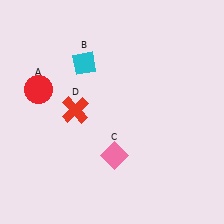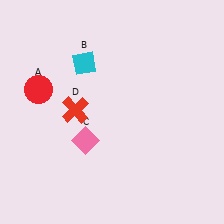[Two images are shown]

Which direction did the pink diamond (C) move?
The pink diamond (C) moved left.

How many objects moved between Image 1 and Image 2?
1 object moved between the two images.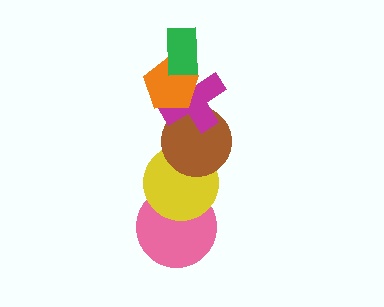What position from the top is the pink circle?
The pink circle is 6th from the top.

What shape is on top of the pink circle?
The yellow circle is on top of the pink circle.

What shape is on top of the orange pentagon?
The green rectangle is on top of the orange pentagon.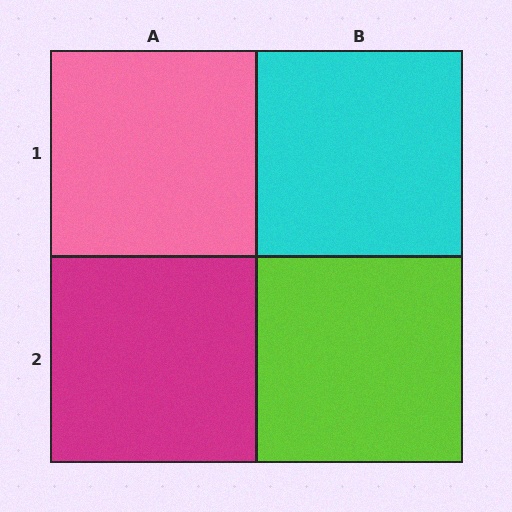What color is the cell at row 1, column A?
Pink.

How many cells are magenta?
1 cell is magenta.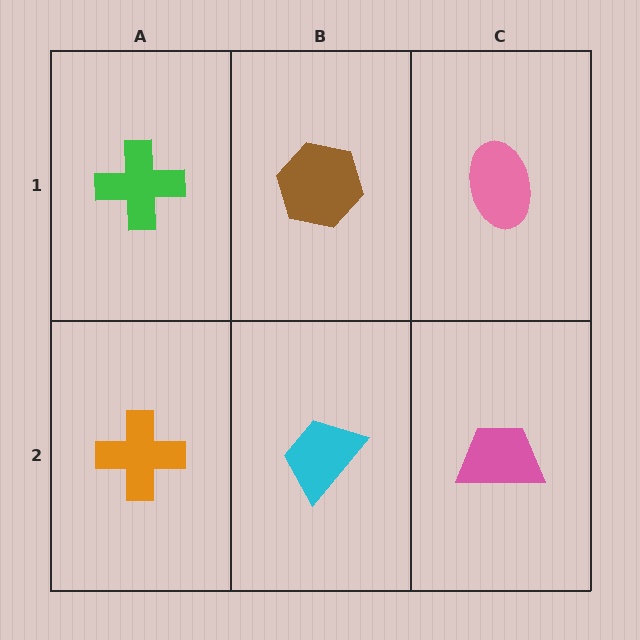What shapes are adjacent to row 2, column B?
A brown hexagon (row 1, column B), an orange cross (row 2, column A), a pink trapezoid (row 2, column C).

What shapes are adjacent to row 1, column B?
A cyan trapezoid (row 2, column B), a green cross (row 1, column A), a pink ellipse (row 1, column C).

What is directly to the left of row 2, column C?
A cyan trapezoid.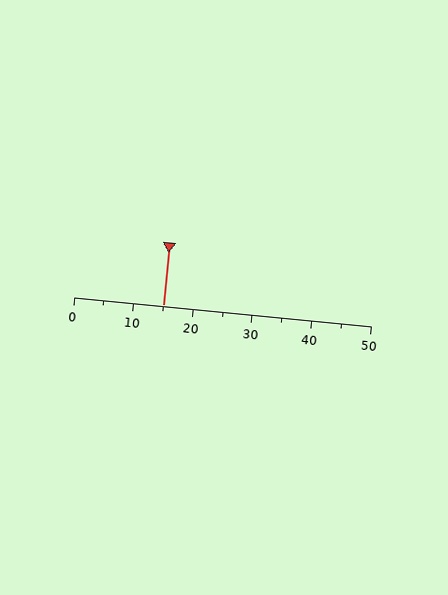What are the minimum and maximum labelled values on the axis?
The axis runs from 0 to 50.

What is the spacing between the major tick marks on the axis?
The major ticks are spaced 10 apart.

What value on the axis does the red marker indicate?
The marker indicates approximately 15.